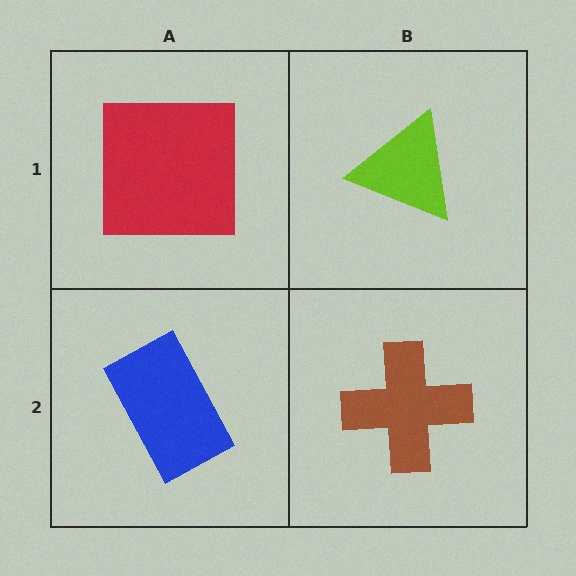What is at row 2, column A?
A blue rectangle.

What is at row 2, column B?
A brown cross.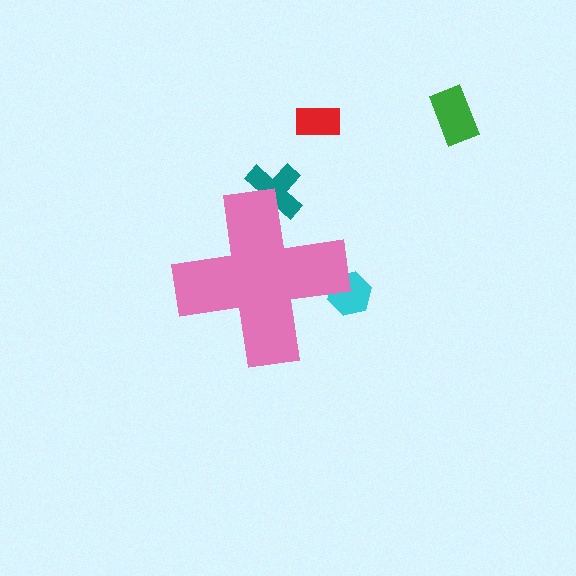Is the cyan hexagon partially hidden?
Yes, the cyan hexagon is partially hidden behind the pink cross.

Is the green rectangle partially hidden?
No, the green rectangle is fully visible.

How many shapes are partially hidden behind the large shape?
2 shapes are partially hidden.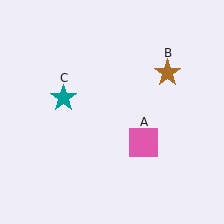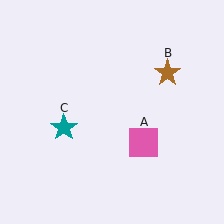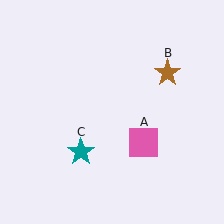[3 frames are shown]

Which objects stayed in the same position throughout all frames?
Pink square (object A) and brown star (object B) remained stationary.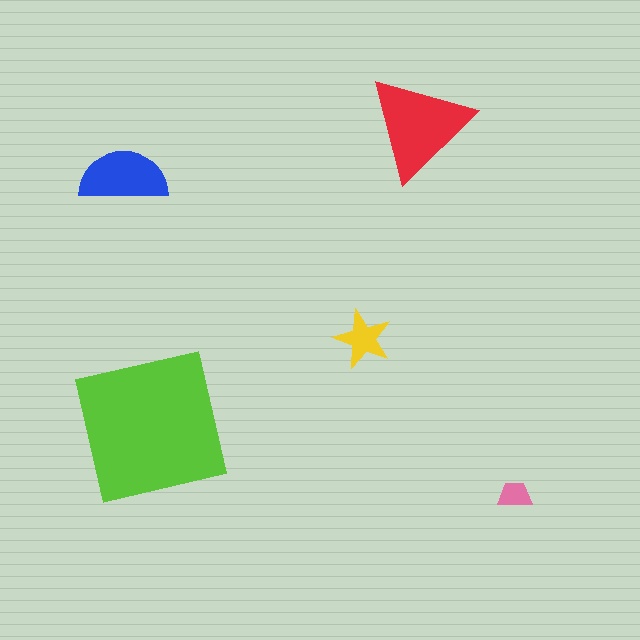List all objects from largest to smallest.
The lime square, the red triangle, the blue semicircle, the yellow star, the pink trapezoid.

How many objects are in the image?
There are 5 objects in the image.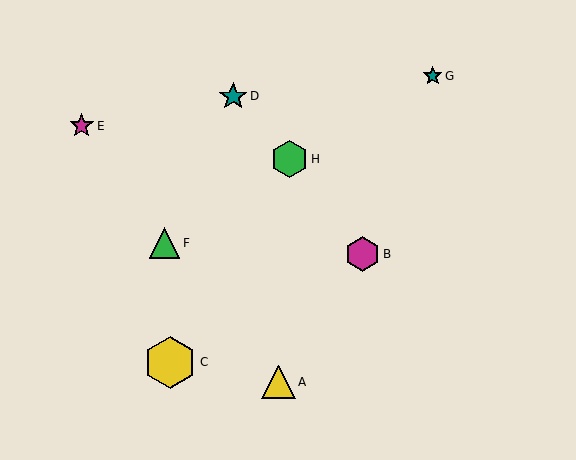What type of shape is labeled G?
Shape G is a teal star.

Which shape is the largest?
The yellow hexagon (labeled C) is the largest.